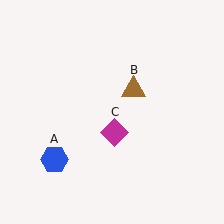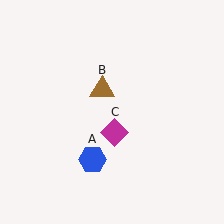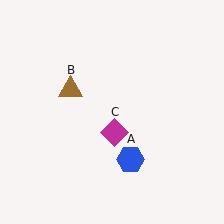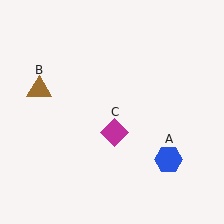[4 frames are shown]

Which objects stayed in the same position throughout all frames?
Magenta diamond (object C) remained stationary.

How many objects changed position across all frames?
2 objects changed position: blue hexagon (object A), brown triangle (object B).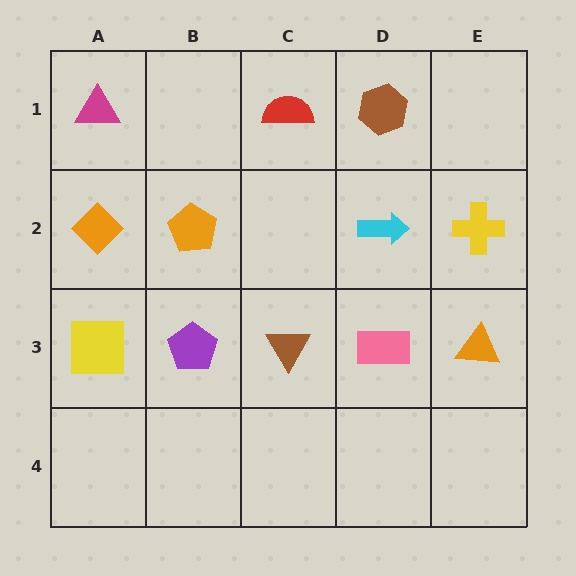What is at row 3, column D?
A pink rectangle.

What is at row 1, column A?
A magenta triangle.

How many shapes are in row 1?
3 shapes.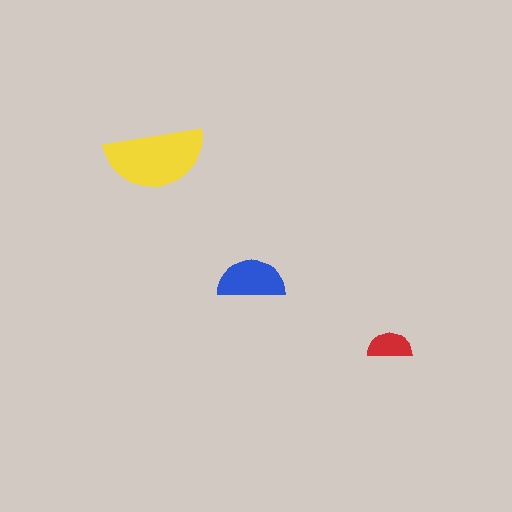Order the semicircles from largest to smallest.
the yellow one, the blue one, the red one.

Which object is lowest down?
The red semicircle is bottommost.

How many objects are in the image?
There are 3 objects in the image.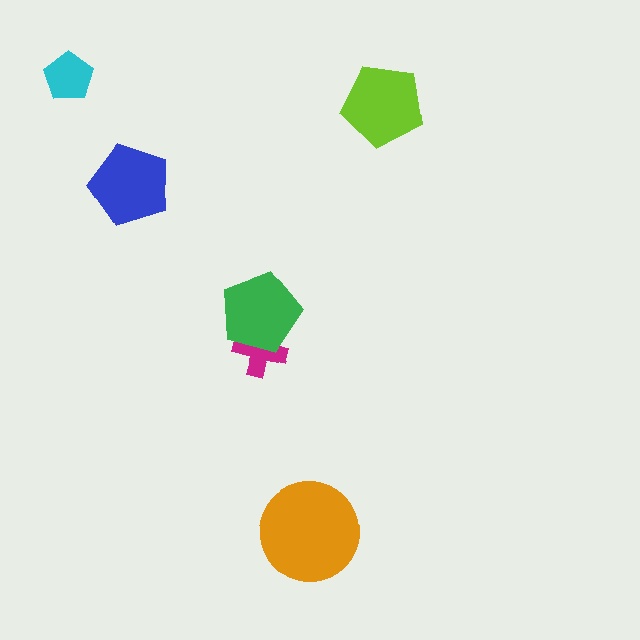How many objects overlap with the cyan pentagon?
0 objects overlap with the cyan pentagon.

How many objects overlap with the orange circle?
0 objects overlap with the orange circle.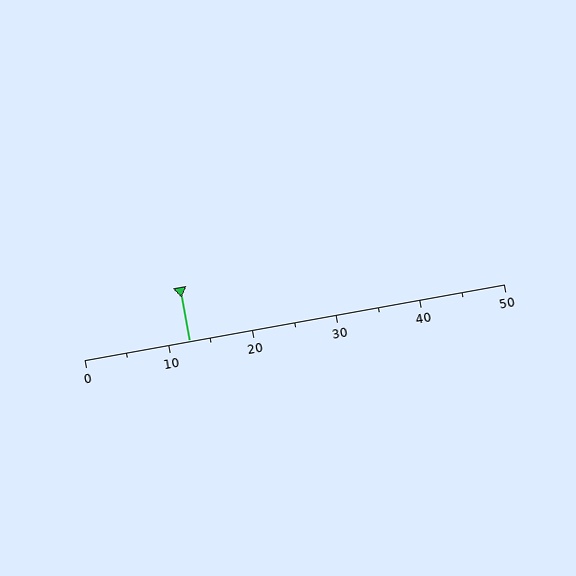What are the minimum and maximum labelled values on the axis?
The axis runs from 0 to 50.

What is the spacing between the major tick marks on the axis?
The major ticks are spaced 10 apart.